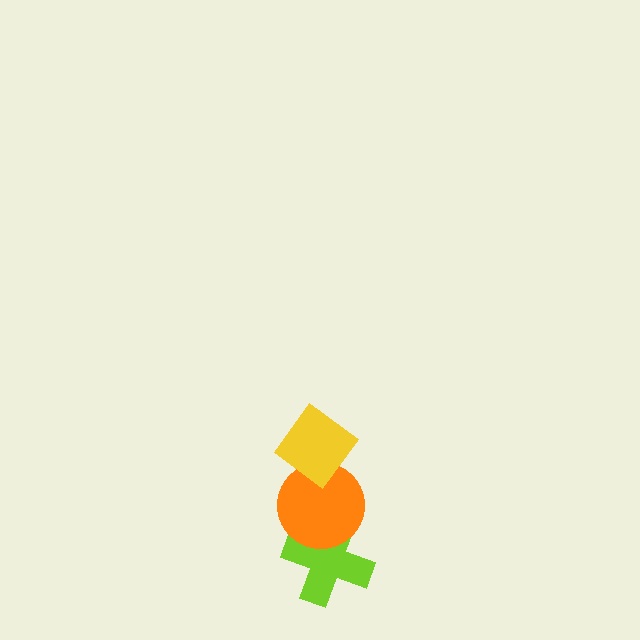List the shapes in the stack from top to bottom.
From top to bottom: the yellow diamond, the orange circle, the lime cross.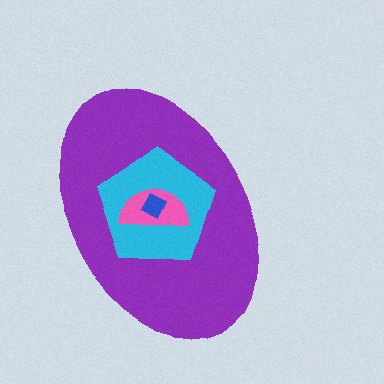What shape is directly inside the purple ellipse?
The cyan pentagon.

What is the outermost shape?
The purple ellipse.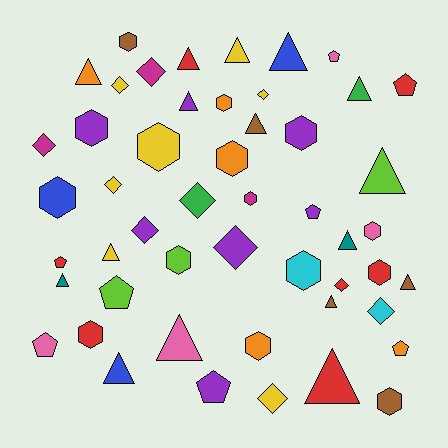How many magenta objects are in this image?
There are 3 magenta objects.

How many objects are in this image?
There are 50 objects.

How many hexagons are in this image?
There are 15 hexagons.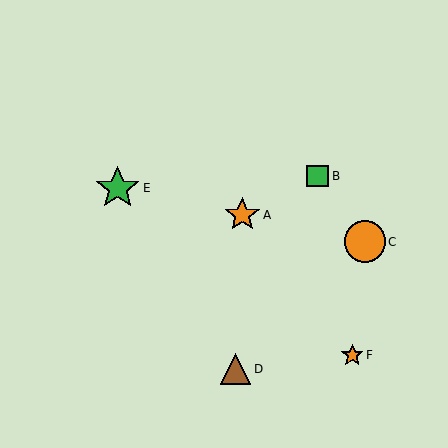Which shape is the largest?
The green star (labeled E) is the largest.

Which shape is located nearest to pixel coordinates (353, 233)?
The orange circle (labeled C) at (365, 242) is nearest to that location.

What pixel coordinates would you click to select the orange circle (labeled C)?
Click at (365, 242) to select the orange circle C.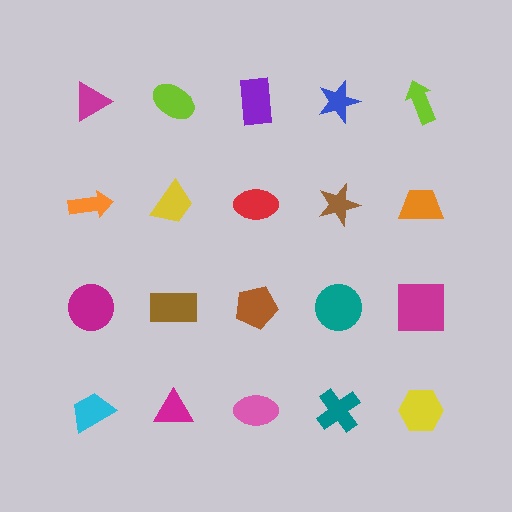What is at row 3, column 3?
A brown pentagon.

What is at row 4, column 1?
A cyan trapezoid.